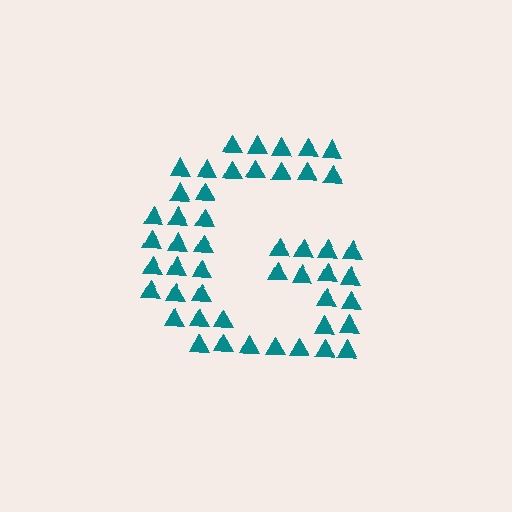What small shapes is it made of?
It is made of small triangles.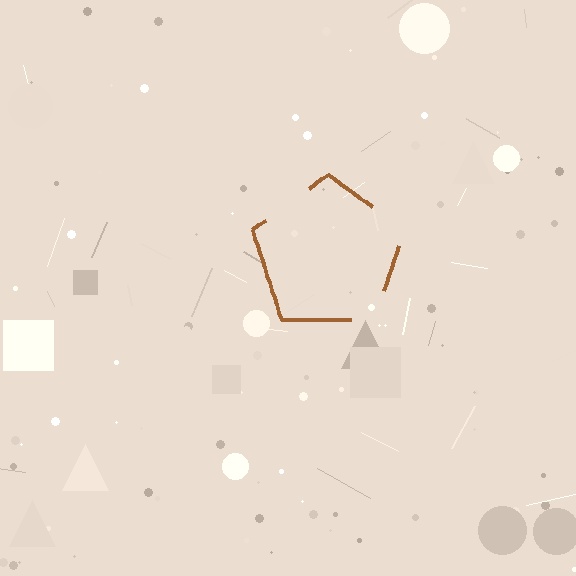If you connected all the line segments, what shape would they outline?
They would outline a pentagon.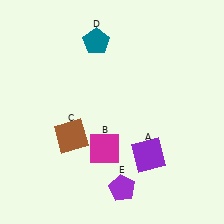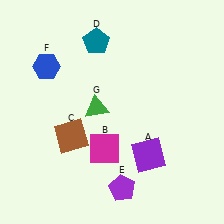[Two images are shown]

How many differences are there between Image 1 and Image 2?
There are 2 differences between the two images.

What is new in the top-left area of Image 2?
A blue hexagon (F) was added in the top-left area of Image 2.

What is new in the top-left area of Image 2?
A green triangle (G) was added in the top-left area of Image 2.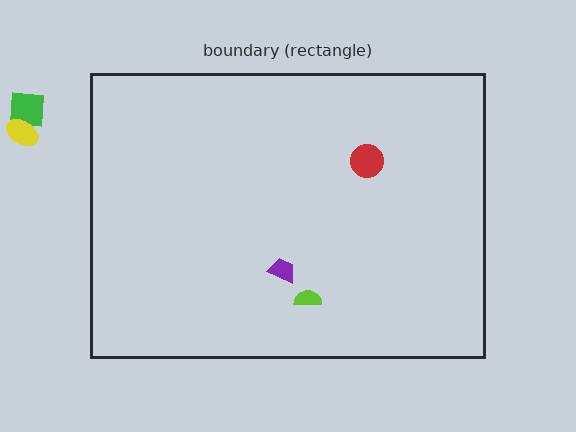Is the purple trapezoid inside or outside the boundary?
Inside.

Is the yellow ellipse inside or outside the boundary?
Outside.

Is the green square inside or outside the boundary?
Outside.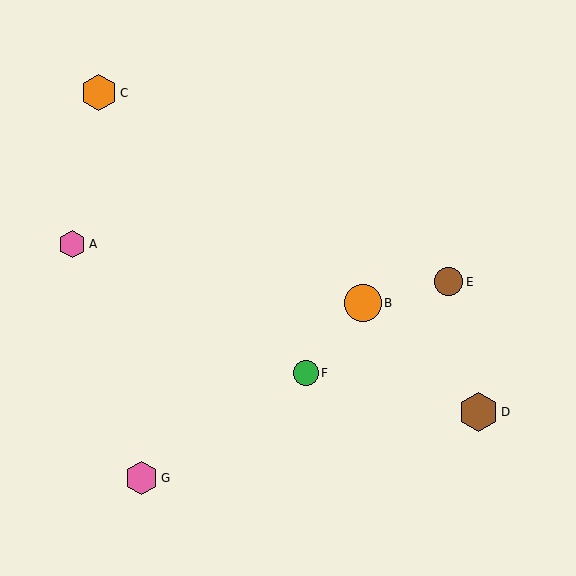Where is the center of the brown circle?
The center of the brown circle is at (449, 282).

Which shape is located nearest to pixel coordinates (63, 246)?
The pink hexagon (labeled A) at (72, 244) is nearest to that location.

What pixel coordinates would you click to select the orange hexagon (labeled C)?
Click at (99, 93) to select the orange hexagon C.